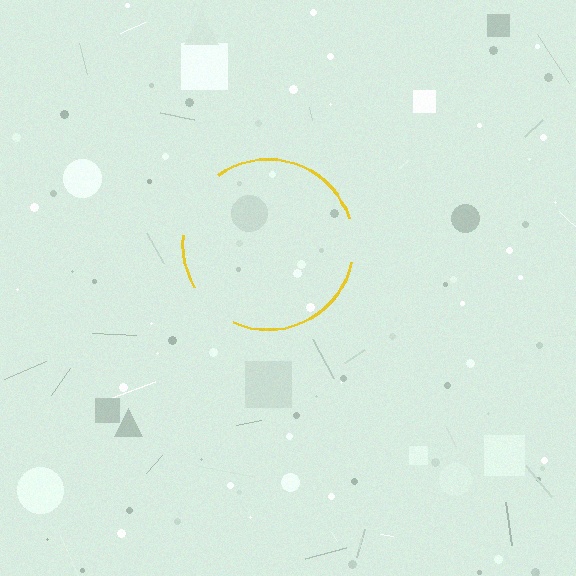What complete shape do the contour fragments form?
The contour fragments form a circle.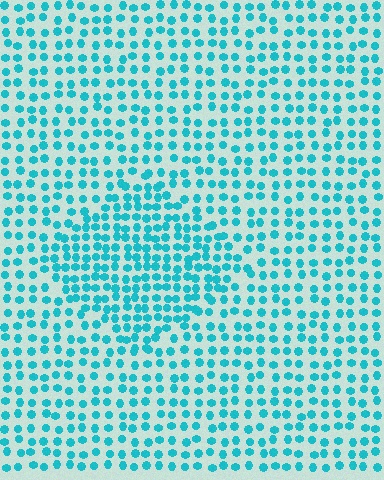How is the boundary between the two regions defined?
The boundary is defined by a change in element density (approximately 1.6x ratio). All elements are the same color, size, and shape.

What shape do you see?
I see a diamond.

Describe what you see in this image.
The image contains small cyan elements arranged at two different densities. A diamond-shaped region is visible where the elements are more densely packed than the surrounding area.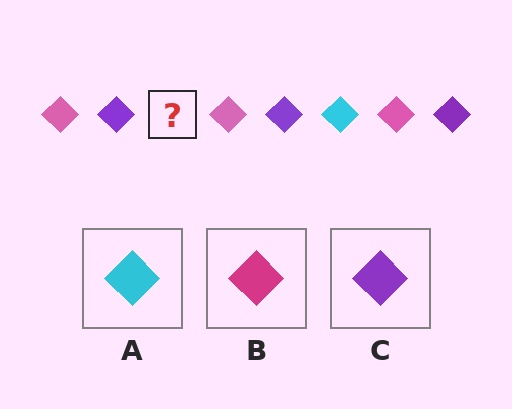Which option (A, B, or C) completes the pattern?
A.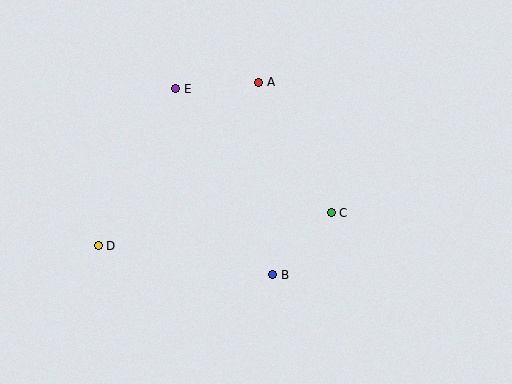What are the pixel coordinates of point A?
Point A is at (259, 82).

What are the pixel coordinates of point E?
Point E is at (176, 89).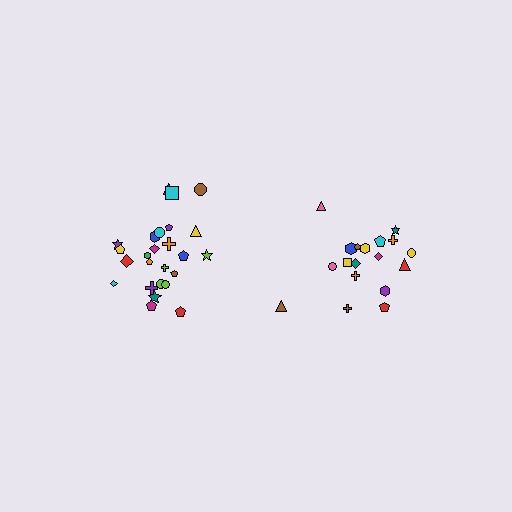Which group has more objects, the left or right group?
The left group.